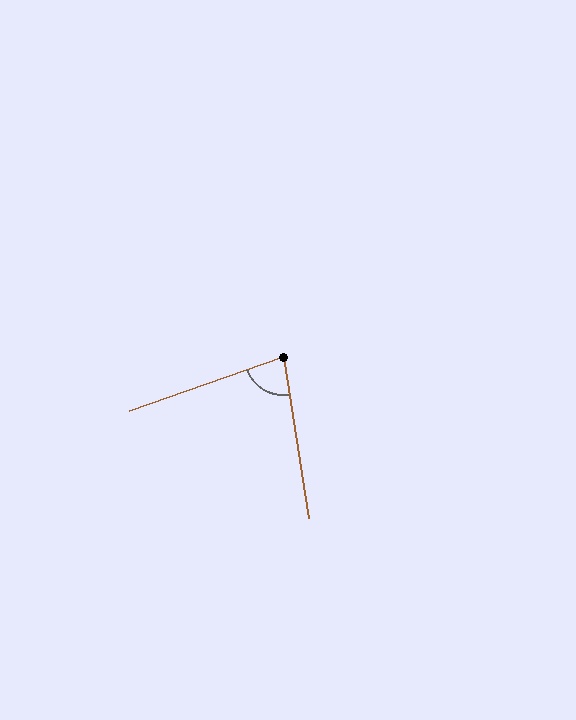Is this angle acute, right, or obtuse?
It is acute.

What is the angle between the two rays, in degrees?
Approximately 79 degrees.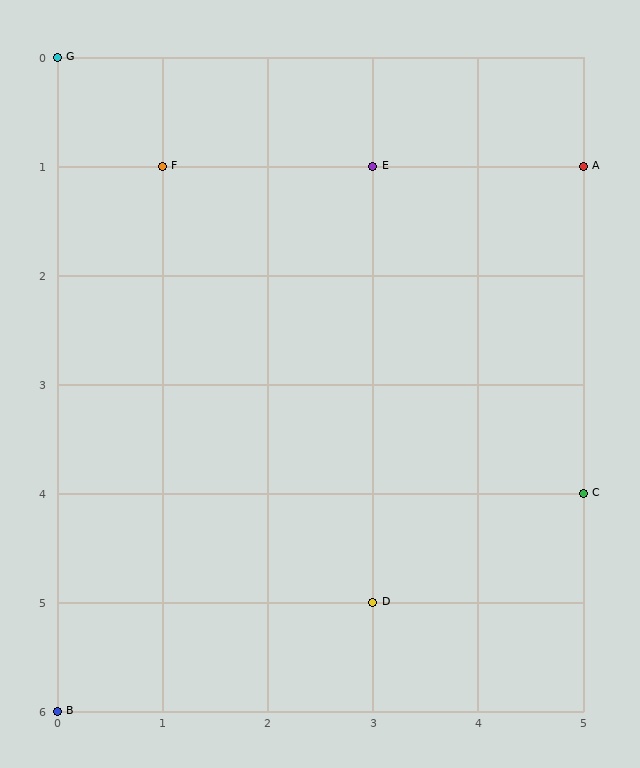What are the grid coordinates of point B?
Point B is at grid coordinates (0, 6).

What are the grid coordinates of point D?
Point D is at grid coordinates (3, 5).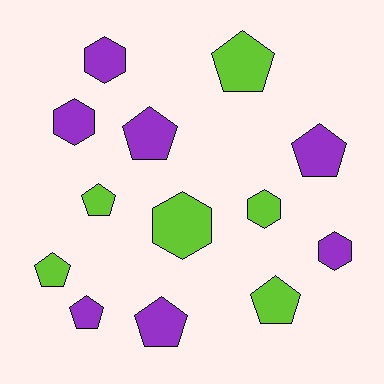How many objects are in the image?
There are 13 objects.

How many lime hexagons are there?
There are 2 lime hexagons.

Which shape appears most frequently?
Pentagon, with 8 objects.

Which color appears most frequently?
Purple, with 7 objects.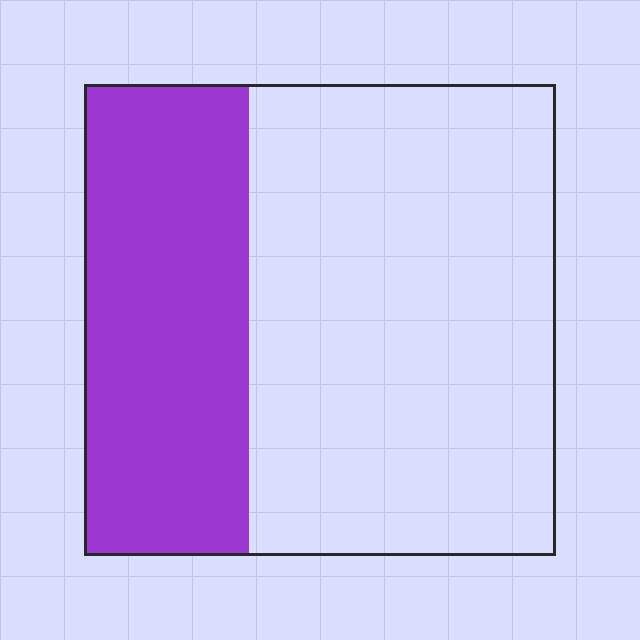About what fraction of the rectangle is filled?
About one third (1/3).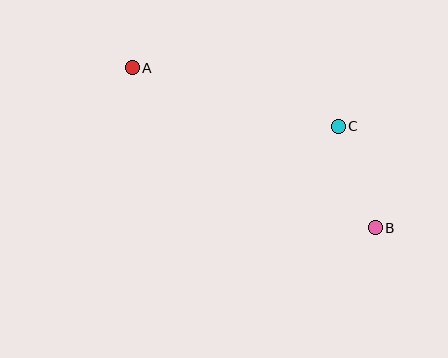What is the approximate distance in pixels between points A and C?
The distance between A and C is approximately 214 pixels.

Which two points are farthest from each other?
Points A and B are farthest from each other.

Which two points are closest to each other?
Points B and C are closest to each other.